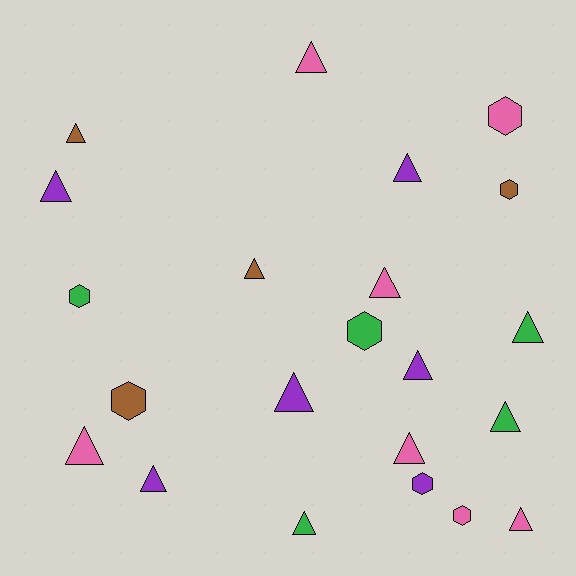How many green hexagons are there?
There are 2 green hexagons.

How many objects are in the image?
There are 22 objects.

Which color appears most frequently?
Pink, with 7 objects.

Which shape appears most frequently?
Triangle, with 15 objects.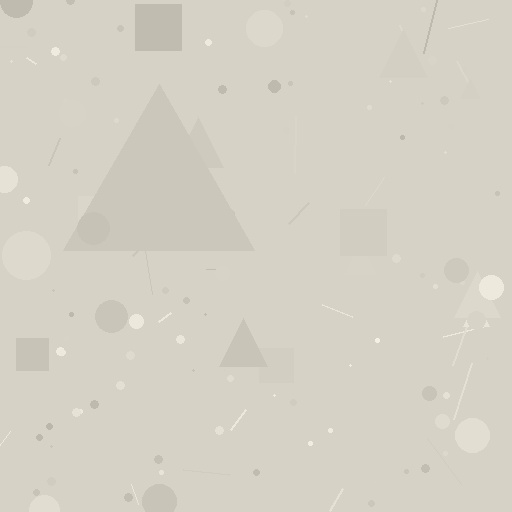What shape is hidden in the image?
A triangle is hidden in the image.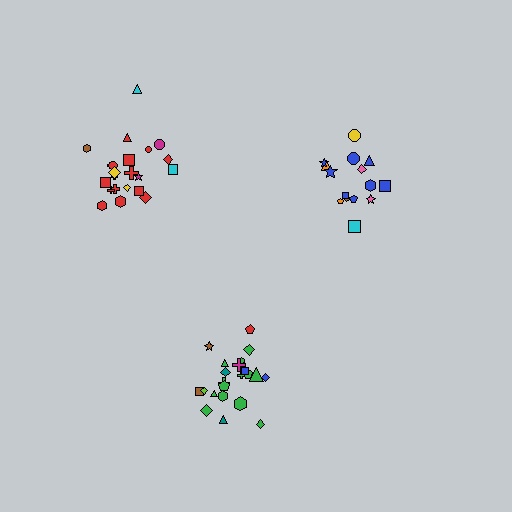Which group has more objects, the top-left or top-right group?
The top-left group.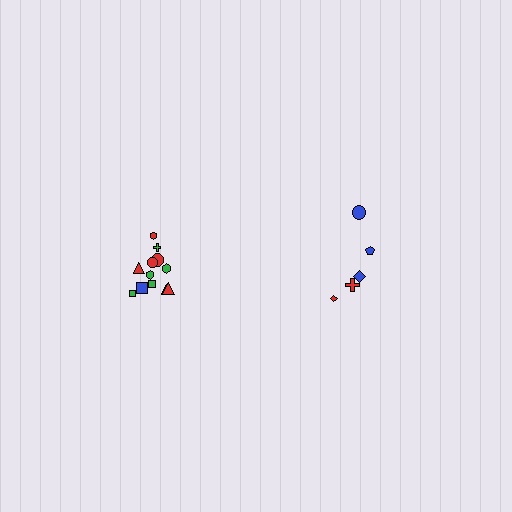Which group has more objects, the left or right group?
The left group.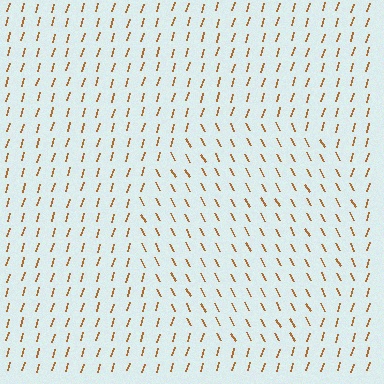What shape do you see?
I see a circle.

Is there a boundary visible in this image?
Yes, there is a texture boundary formed by a change in line orientation.